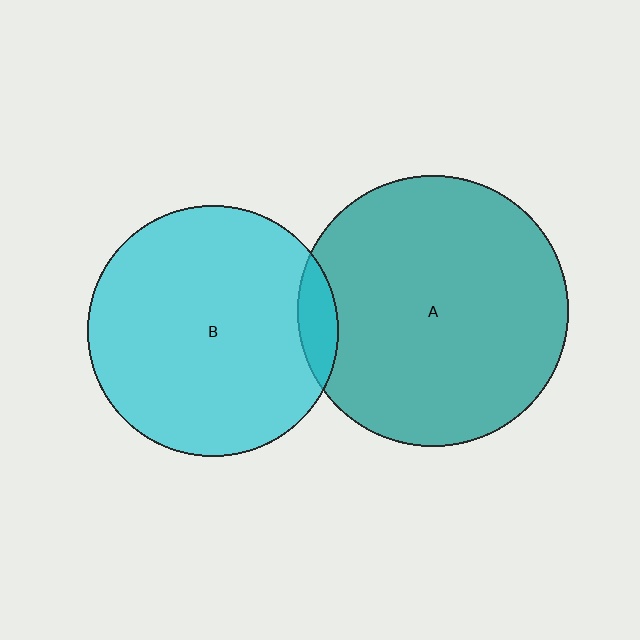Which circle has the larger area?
Circle A (teal).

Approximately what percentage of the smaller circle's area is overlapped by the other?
Approximately 10%.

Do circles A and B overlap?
Yes.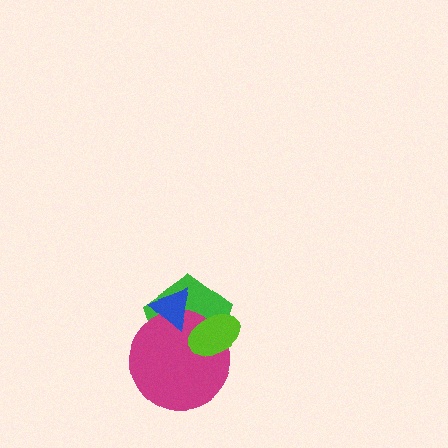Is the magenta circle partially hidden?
Yes, it is partially covered by another shape.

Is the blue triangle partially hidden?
No, no other shape covers it.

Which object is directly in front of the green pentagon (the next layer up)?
The magenta circle is directly in front of the green pentagon.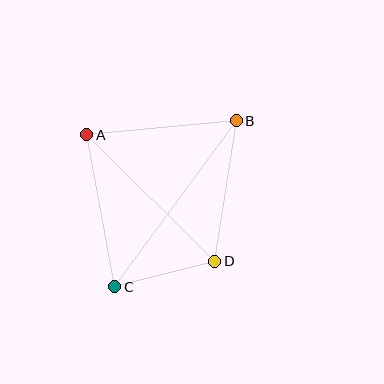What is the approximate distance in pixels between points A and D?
The distance between A and D is approximately 180 pixels.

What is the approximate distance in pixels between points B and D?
The distance between B and D is approximately 142 pixels.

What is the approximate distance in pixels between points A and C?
The distance between A and C is approximately 155 pixels.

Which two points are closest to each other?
Points C and D are closest to each other.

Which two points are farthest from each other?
Points B and C are farthest from each other.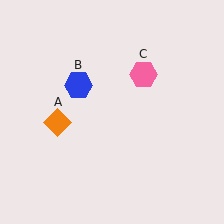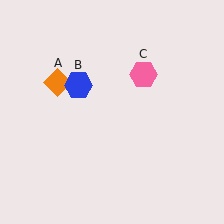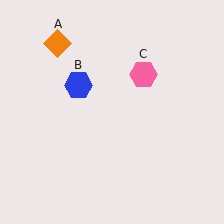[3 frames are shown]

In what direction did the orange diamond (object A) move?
The orange diamond (object A) moved up.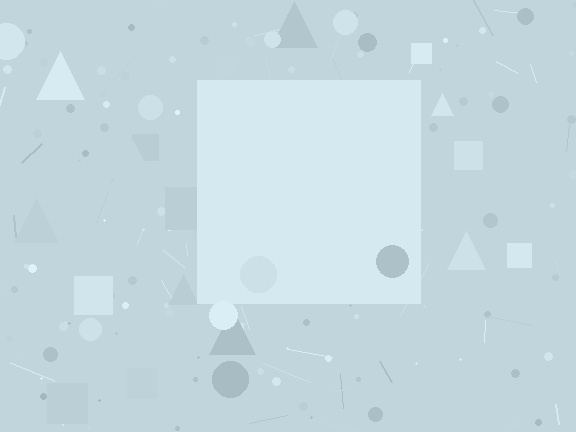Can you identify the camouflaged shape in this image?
The camouflaged shape is a square.